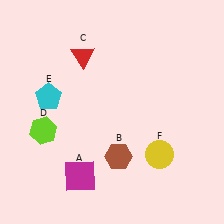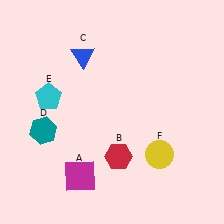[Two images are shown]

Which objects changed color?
B changed from brown to red. C changed from red to blue. D changed from lime to teal.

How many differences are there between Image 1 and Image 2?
There are 3 differences between the two images.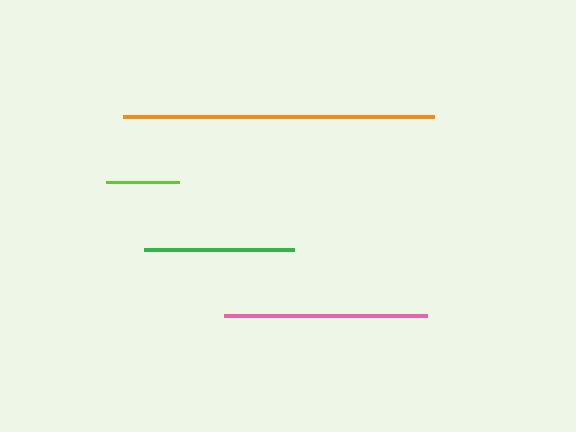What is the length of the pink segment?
The pink segment is approximately 203 pixels long.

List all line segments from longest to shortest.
From longest to shortest: orange, pink, green, lime.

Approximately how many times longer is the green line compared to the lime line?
The green line is approximately 2.0 times the length of the lime line.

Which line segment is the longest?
The orange line is the longest at approximately 311 pixels.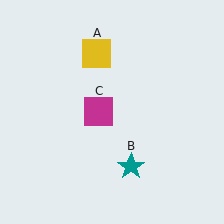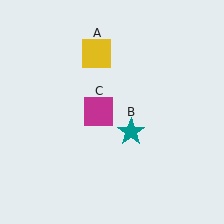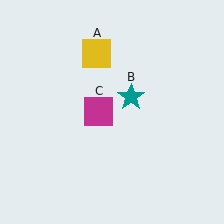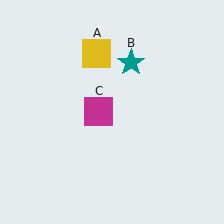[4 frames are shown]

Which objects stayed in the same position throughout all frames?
Yellow square (object A) and magenta square (object C) remained stationary.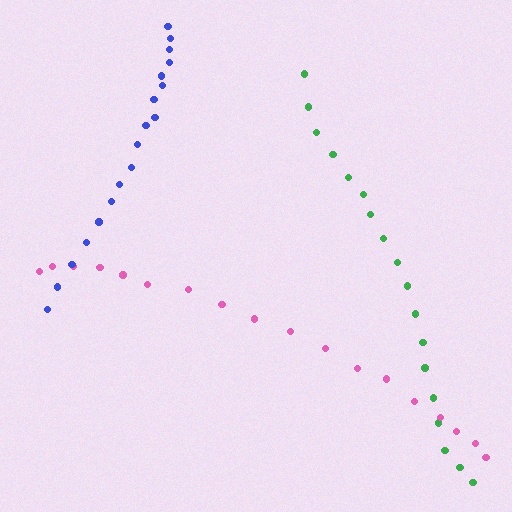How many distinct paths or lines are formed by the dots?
There are 3 distinct paths.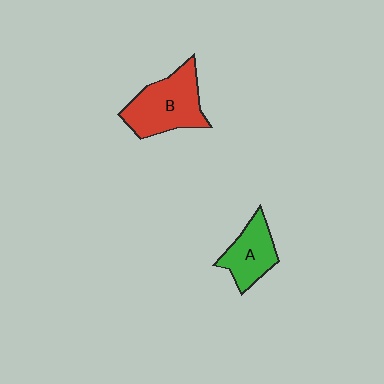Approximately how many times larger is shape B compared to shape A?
Approximately 1.5 times.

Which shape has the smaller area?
Shape A (green).